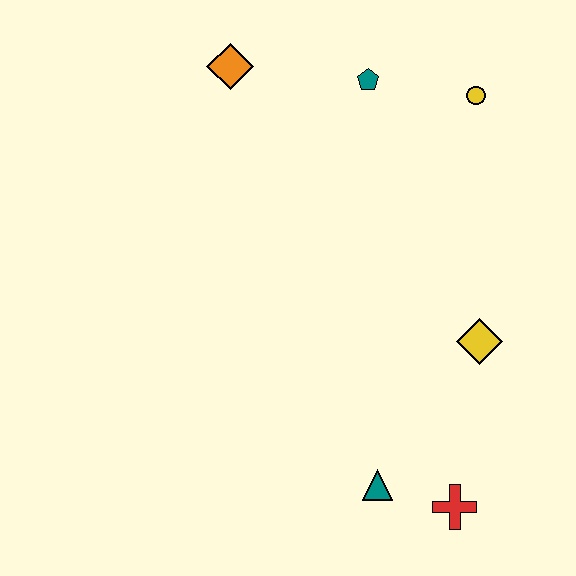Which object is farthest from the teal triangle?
The orange diamond is farthest from the teal triangle.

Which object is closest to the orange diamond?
The teal pentagon is closest to the orange diamond.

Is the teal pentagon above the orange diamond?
No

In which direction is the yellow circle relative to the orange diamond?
The yellow circle is to the right of the orange diamond.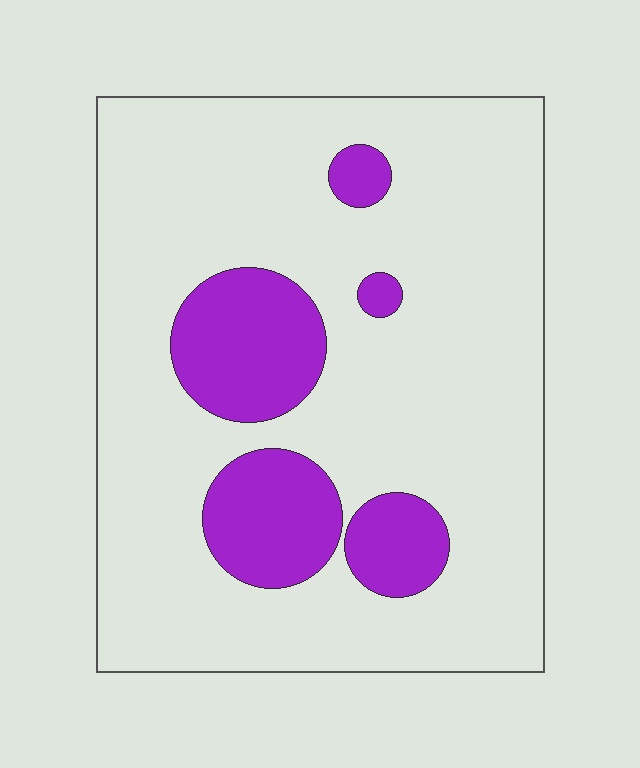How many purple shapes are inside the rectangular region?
5.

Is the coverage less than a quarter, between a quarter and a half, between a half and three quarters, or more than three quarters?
Less than a quarter.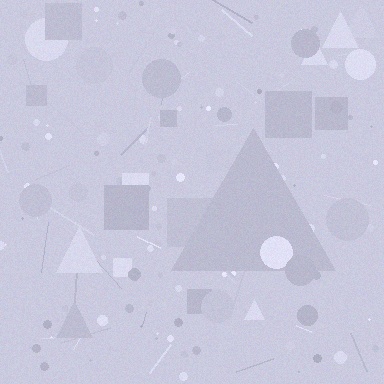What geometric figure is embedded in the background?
A triangle is embedded in the background.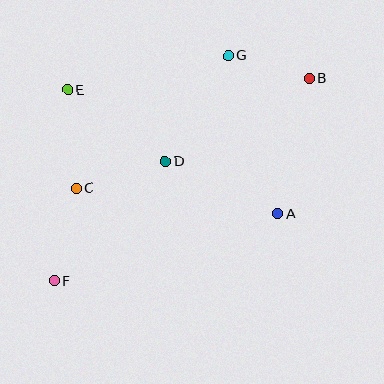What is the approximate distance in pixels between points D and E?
The distance between D and E is approximately 121 pixels.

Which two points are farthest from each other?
Points B and F are farthest from each other.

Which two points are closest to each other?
Points B and G are closest to each other.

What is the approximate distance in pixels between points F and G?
The distance between F and G is approximately 285 pixels.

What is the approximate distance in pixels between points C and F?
The distance between C and F is approximately 96 pixels.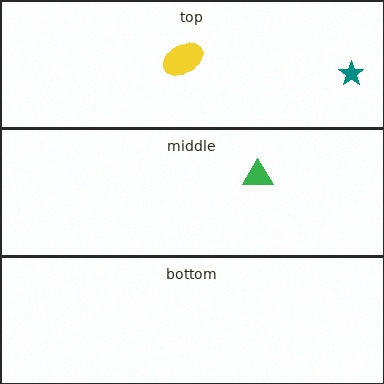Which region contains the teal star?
The top region.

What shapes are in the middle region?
The green triangle.